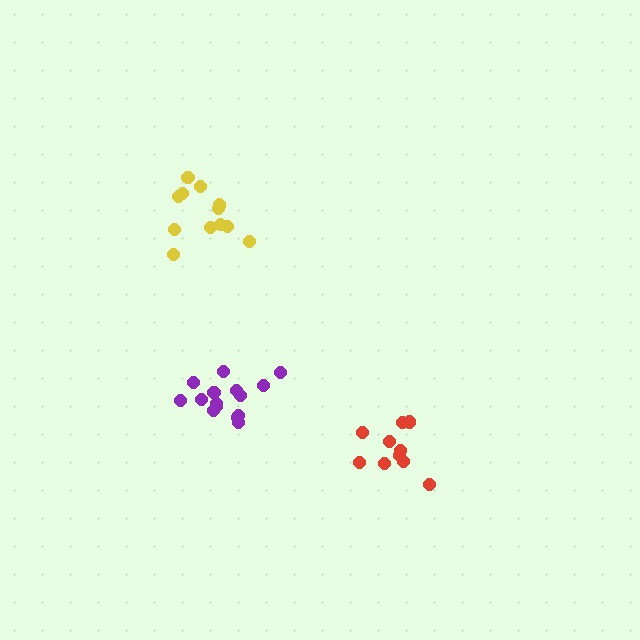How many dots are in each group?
Group 1: 12 dots, Group 2: 15 dots, Group 3: 10 dots (37 total).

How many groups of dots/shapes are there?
There are 3 groups.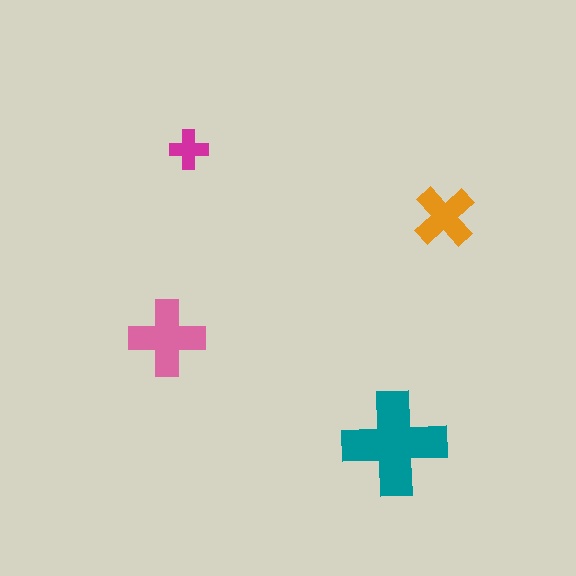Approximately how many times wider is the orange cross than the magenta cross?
About 1.5 times wider.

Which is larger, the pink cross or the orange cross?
The pink one.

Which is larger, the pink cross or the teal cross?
The teal one.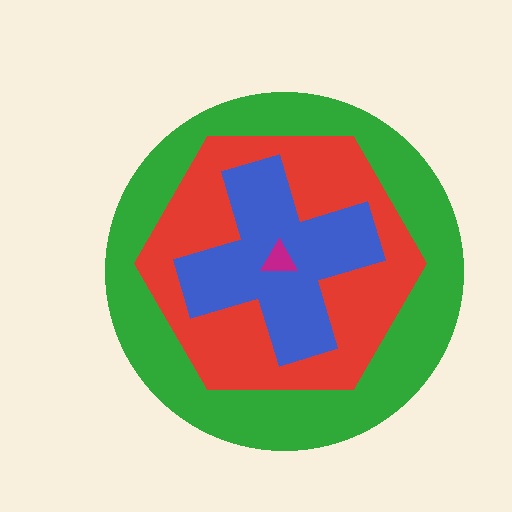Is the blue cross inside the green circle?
Yes.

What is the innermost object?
The magenta triangle.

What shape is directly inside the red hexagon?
The blue cross.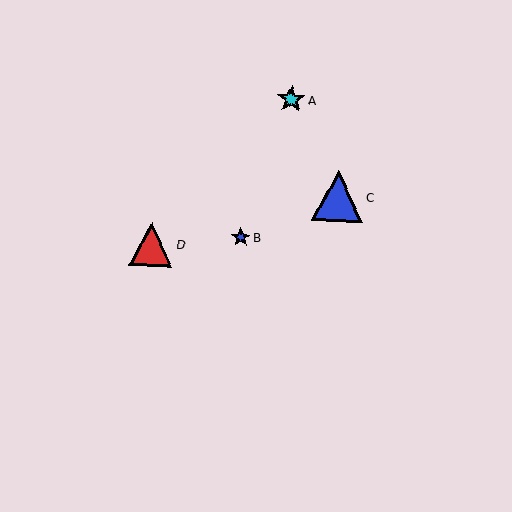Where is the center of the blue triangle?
The center of the blue triangle is at (338, 196).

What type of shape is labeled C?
Shape C is a blue triangle.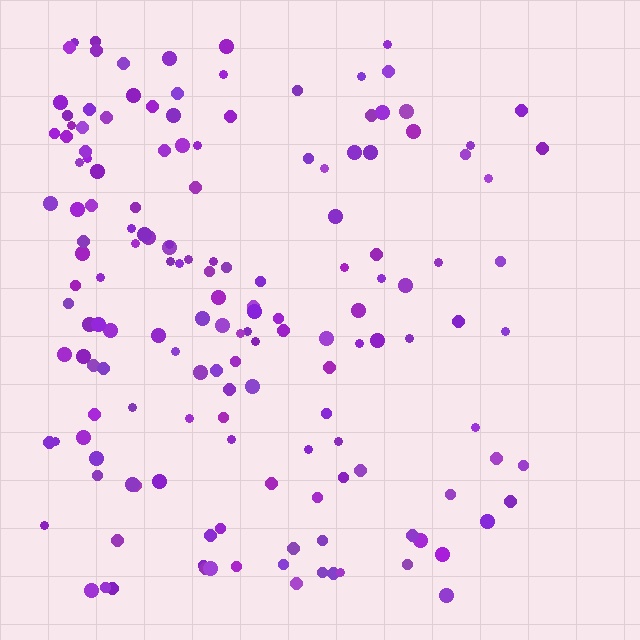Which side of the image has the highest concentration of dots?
The left.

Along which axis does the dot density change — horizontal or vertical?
Horizontal.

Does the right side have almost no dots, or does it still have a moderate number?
Still a moderate number, just noticeably fewer than the left.